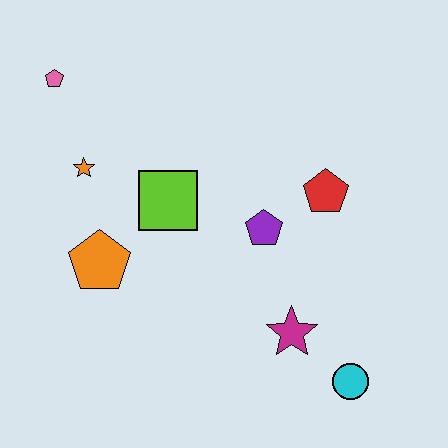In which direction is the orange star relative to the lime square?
The orange star is to the left of the lime square.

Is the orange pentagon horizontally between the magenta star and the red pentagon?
No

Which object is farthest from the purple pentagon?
The pink pentagon is farthest from the purple pentagon.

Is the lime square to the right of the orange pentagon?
Yes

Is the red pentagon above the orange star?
No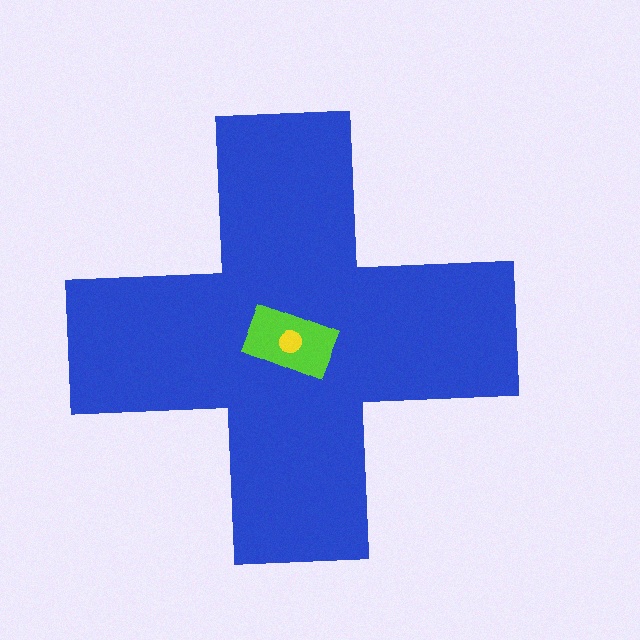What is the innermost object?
The yellow circle.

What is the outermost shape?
The blue cross.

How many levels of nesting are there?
3.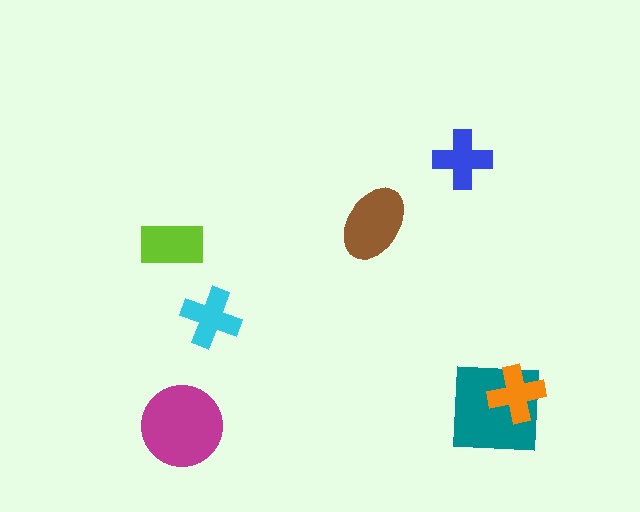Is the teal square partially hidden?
Yes, it is partially covered by another shape.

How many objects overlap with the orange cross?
1 object overlaps with the orange cross.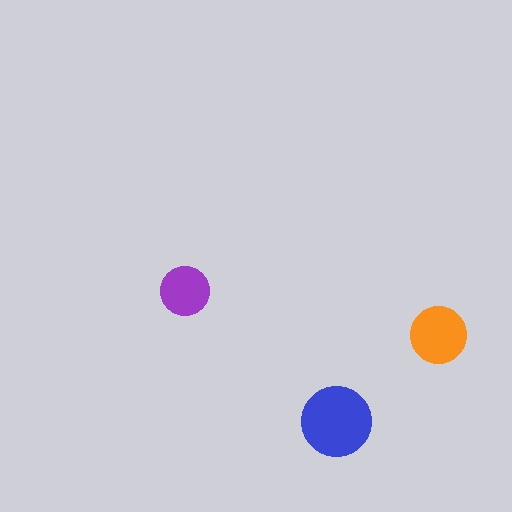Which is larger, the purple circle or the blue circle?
The blue one.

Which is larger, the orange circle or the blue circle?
The blue one.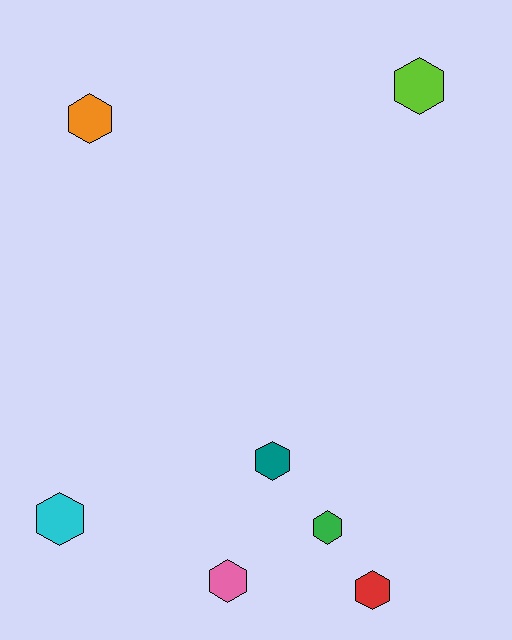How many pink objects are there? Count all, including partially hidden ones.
There is 1 pink object.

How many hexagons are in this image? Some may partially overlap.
There are 7 hexagons.